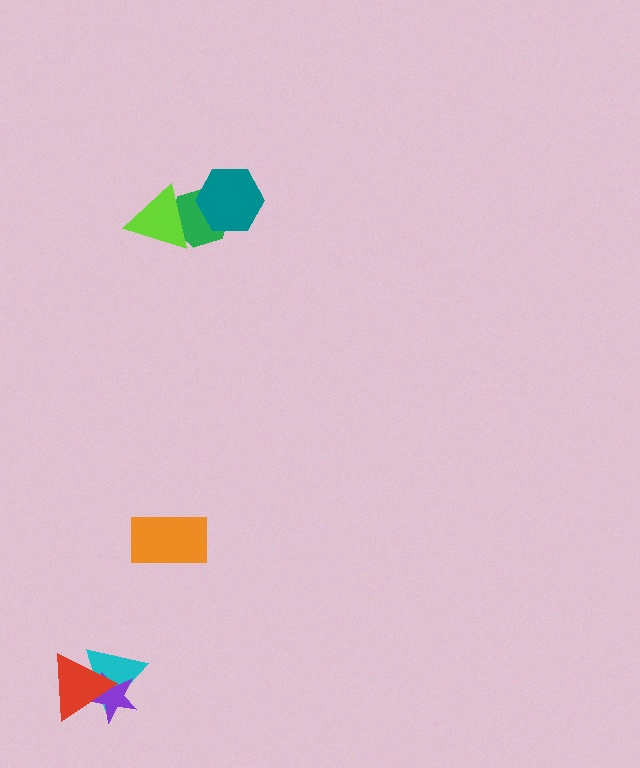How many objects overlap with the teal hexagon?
1 object overlaps with the teal hexagon.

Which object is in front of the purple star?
The red triangle is in front of the purple star.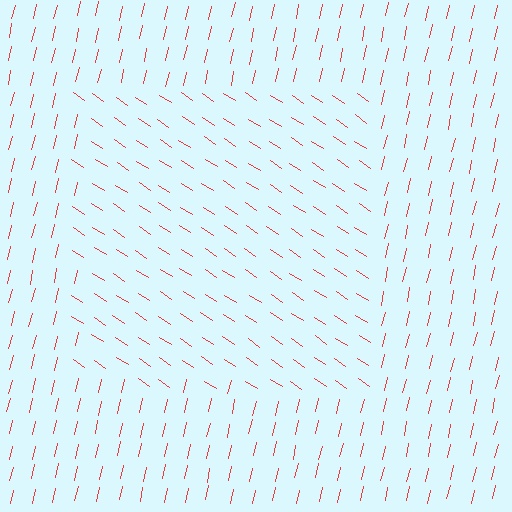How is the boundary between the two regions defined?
The boundary is defined purely by a change in line orientation (approximately 69 degrees difference). All lines are the same color and thickness.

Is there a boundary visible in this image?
Yes, there is a texture boundary formed by a change in line orientation.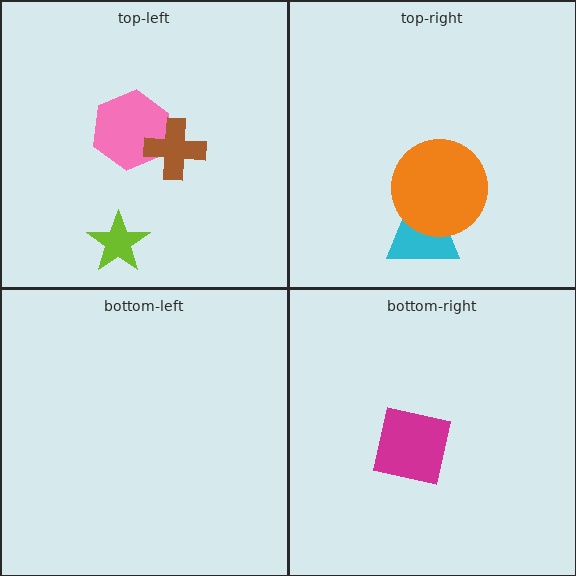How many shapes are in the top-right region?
2.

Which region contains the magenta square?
The bottom-right region.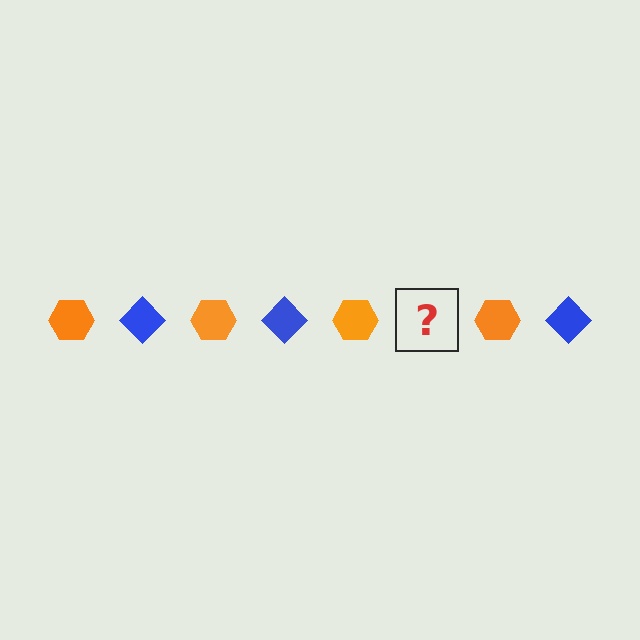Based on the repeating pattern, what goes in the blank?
The blank should be a blue diamond.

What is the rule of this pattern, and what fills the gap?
The rule is that the pattern alternates between orange hexagon and blue diamond. The gap should be filled with a blue diamond.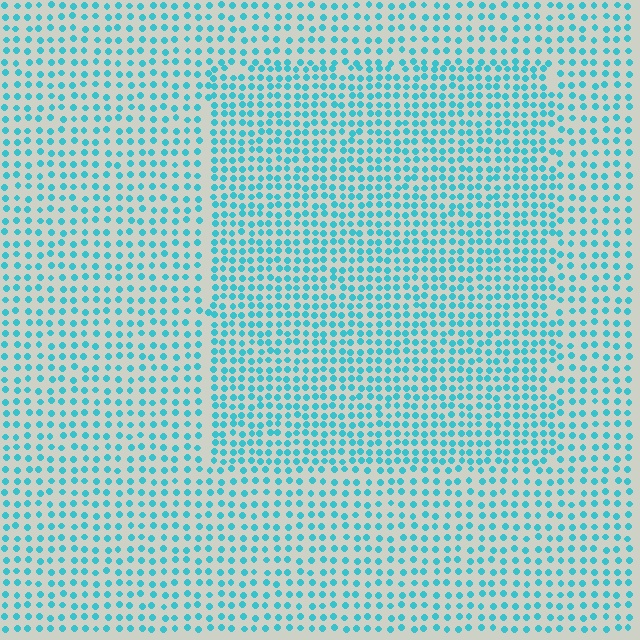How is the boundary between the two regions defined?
The boundary is defined by a change in element density (approximately 1.5x ratio). All elements are the same color, size, and shape.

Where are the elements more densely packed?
The elements are more densely packed inside the rectangle boundary.